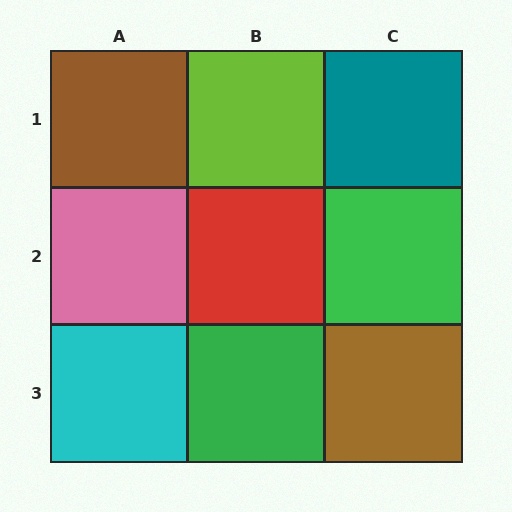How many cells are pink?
1 cell is pink.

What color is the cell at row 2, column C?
Green.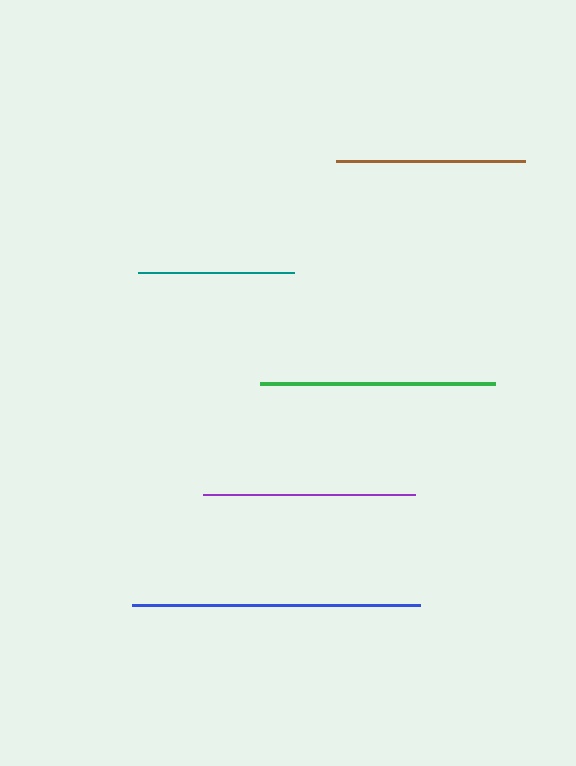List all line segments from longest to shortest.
From longest to shortest: blue, green, purple, brown, teal.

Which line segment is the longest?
The blue line is the longest at approximately 288 pixels.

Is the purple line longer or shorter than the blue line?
The blue line is longer than the purple line.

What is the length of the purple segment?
The purple segment is approximately 212 pixels long.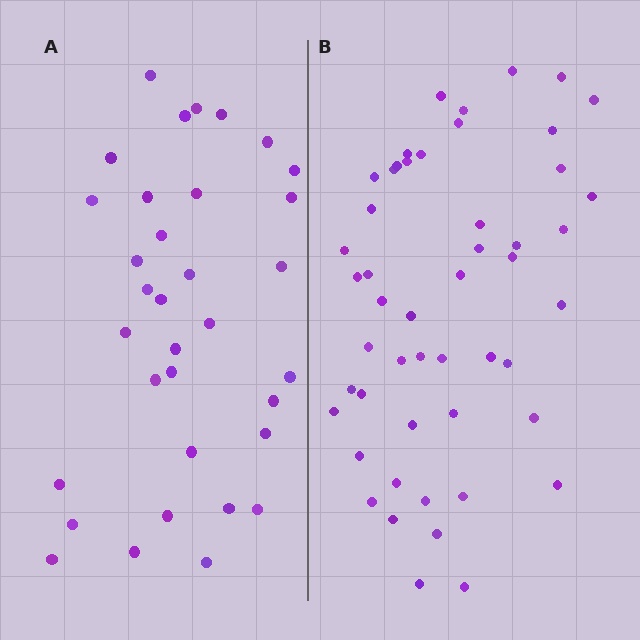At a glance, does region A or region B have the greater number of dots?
Region B (the right region) has more dots.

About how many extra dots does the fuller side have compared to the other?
Region B has approximately 15 more dots than region A.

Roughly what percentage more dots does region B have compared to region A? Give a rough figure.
About 45% more.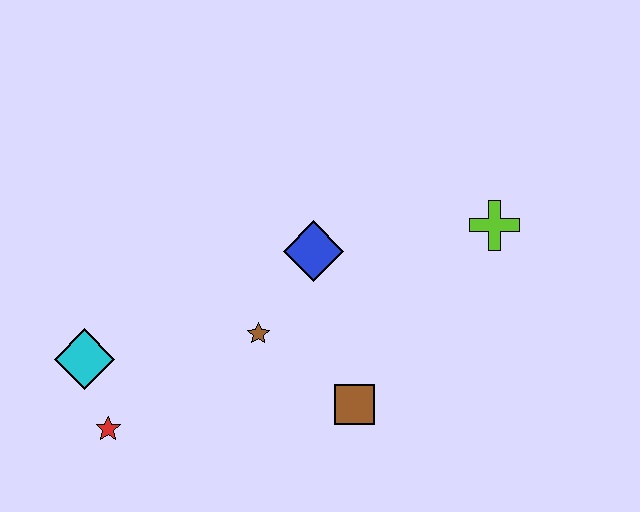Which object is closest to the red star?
The cyan diamond is closest to the red star.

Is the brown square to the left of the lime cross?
Yes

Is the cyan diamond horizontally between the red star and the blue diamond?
No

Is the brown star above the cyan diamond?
Yes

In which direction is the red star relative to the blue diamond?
The red star is to the left of the blue diamond.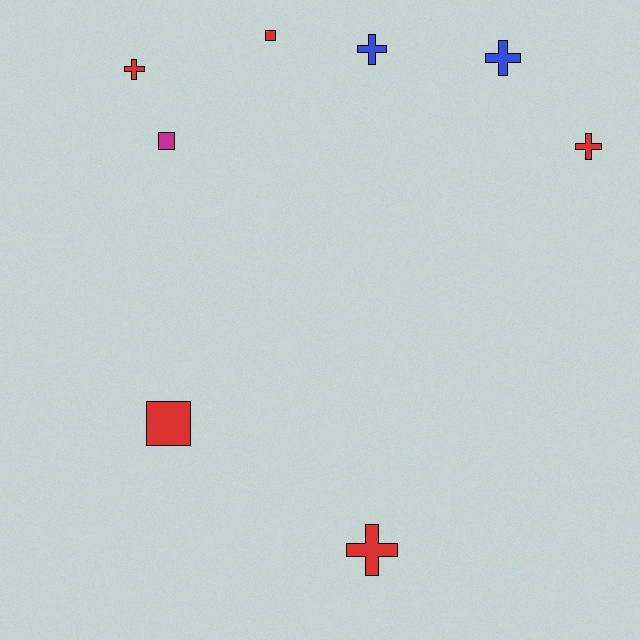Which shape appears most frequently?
Cross, with 5 objects.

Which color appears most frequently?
Red, with 5 objects.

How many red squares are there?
There are 2 red squares.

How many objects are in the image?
There are 8 objects.